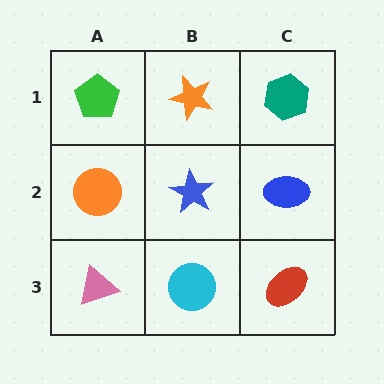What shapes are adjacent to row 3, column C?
A blue ellipse (row 2, column C), a cyan circle (row 3, column B).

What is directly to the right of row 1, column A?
An orange star.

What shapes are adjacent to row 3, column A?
An orange circle (row 2, column A), a cyan circle (row 3, column B).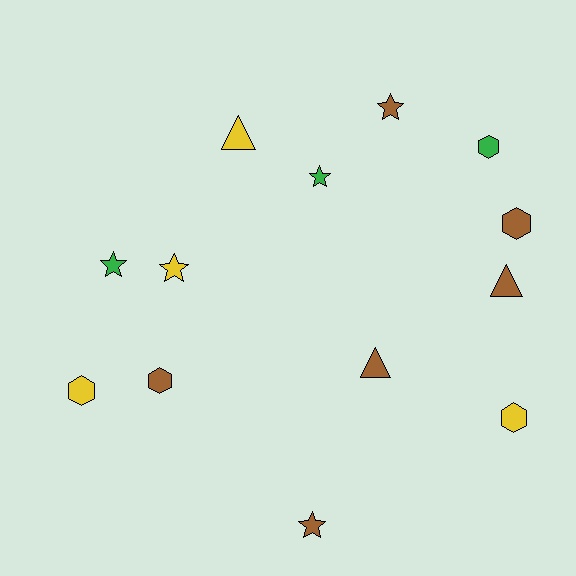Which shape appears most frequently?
Hexagon, with 5 objects.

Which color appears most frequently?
Brown, with 6 objects.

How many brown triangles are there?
There are 2 brown triangles.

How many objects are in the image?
There are 13 objects.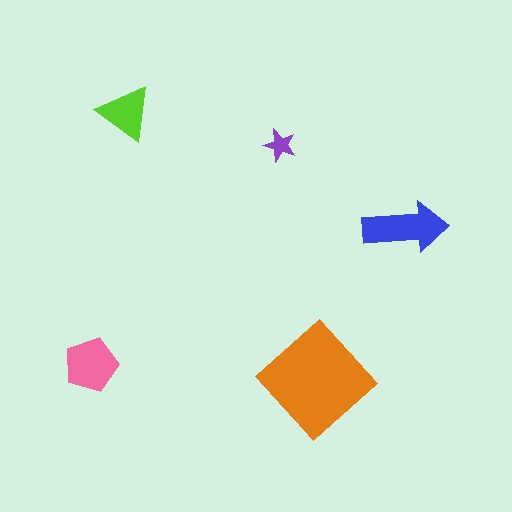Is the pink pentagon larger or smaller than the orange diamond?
Smaller.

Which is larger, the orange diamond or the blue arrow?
The orange diamond.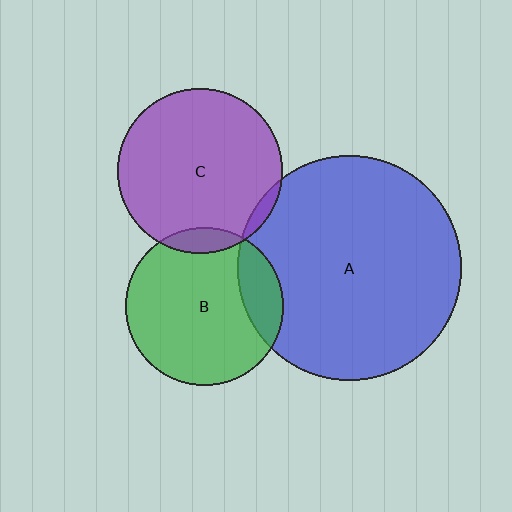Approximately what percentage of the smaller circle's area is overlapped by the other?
Approximately 5%.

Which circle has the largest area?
Circle A (blue).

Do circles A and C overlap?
Yes.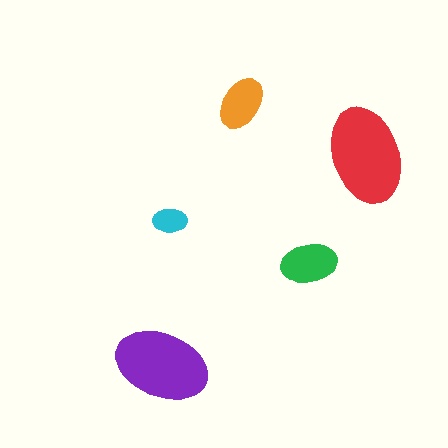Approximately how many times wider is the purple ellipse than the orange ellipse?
About 2 times wider.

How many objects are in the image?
There are 5 objects in the image.